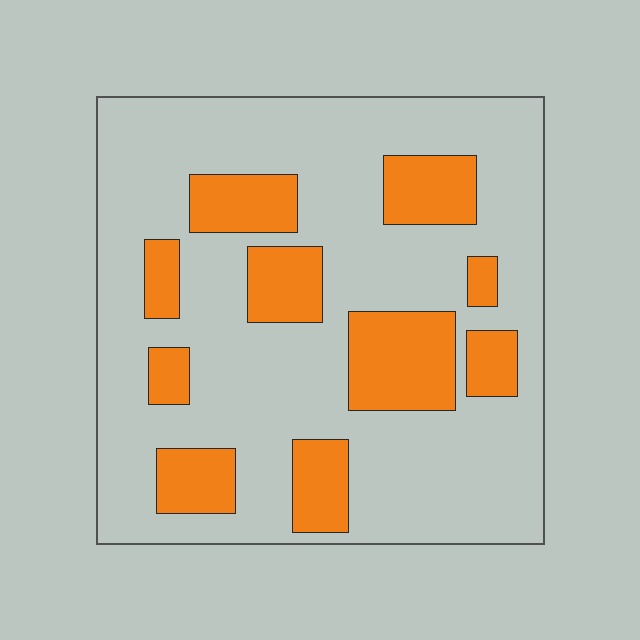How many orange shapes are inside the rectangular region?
10.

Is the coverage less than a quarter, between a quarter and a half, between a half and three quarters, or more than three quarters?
Between a quarter and a half.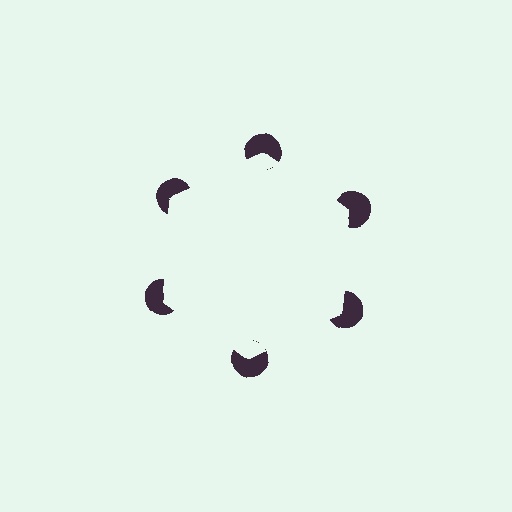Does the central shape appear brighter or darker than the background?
It typically appears slightly brighter than the background, even though no actual brightness change is drawn.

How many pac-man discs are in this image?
There are 6 — one at each vertex of the illusory hexagon.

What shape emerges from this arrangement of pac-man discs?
An illusory hexagon — its edges are inferred from the aligned wedge cuts in the pac-man discs, not physically drawn.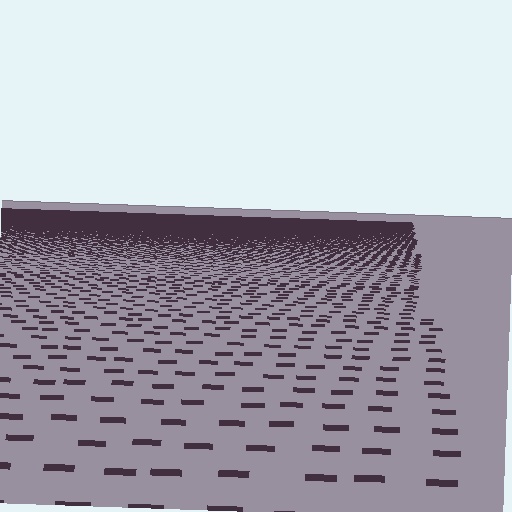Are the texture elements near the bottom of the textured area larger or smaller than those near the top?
Larger. Near the bottom, elements are closer to the viewer and appear at a bigger on-screen size.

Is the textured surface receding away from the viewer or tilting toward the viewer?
The surface is receding away from the viewer. Texture elements get smaller and denser toward the top.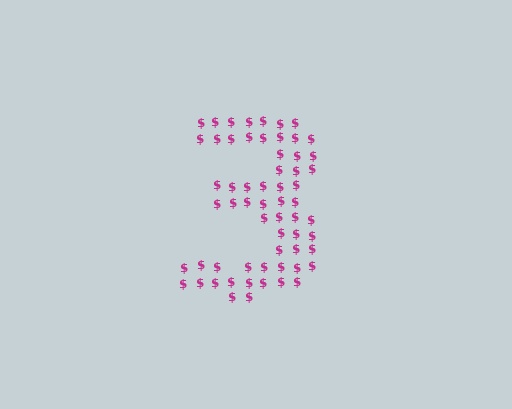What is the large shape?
The large shape is the digit 3.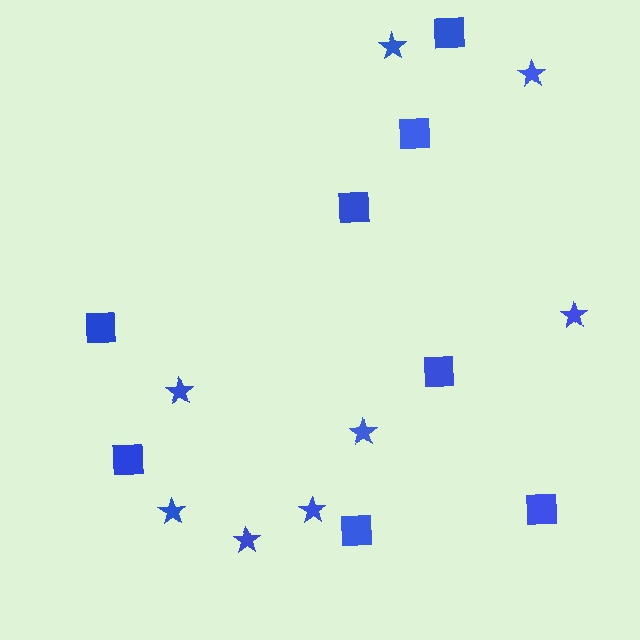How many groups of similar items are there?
There are 2 groups: one group of squares (8) and one group of stars (8).